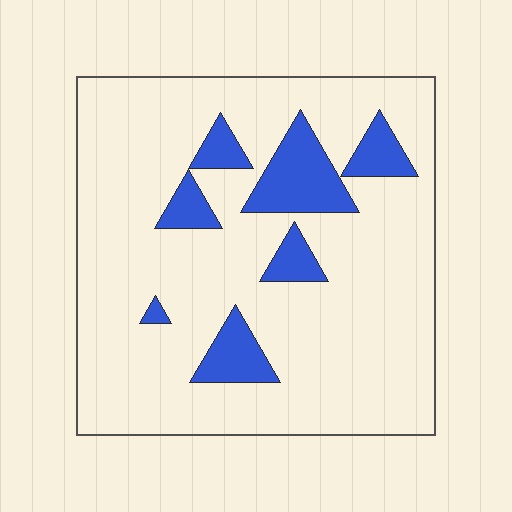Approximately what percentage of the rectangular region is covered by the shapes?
Approximately 15%.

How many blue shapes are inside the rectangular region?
7.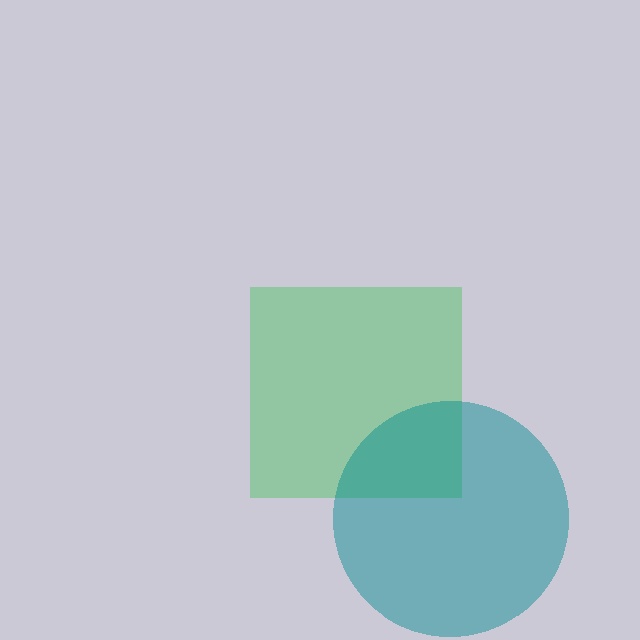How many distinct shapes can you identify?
There are 2 distinct shapes: a green square, a teal circle.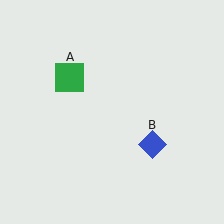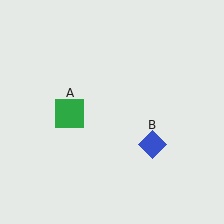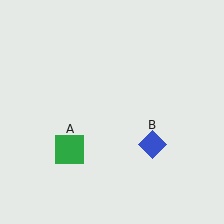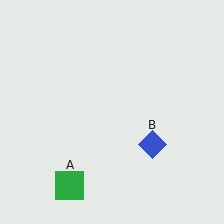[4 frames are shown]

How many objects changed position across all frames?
1 object changed position: green square (object A).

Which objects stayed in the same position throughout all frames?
Blue diamond (object B) remained stationary.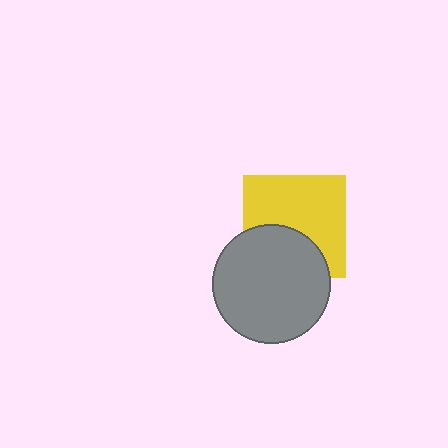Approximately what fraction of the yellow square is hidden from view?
Roughly 37% of the yellow square is hidden behind the gray circle.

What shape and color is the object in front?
The object in front is a gray circle.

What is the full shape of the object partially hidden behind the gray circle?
The partially hidden object is a yellow square.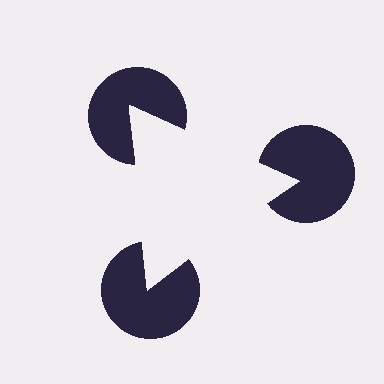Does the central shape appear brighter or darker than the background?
It typically appears slightly brighter than the background, even though no actual brightness change is drawn.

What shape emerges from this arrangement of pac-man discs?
An illusory triangle — its edges are inferred from the aligned wedge cuts in the pac-man discs, not physically drawn.